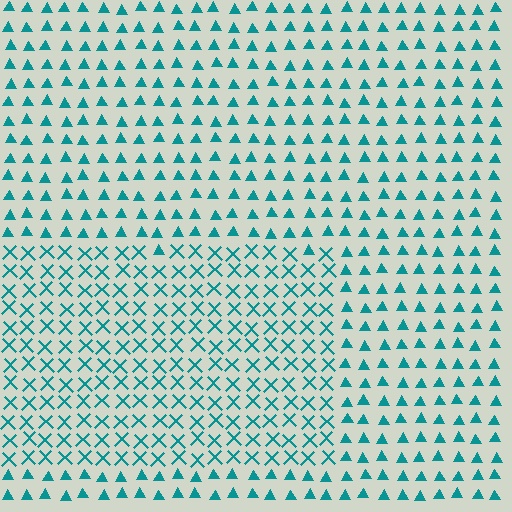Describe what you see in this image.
The image is filled with small teal elements arranged in a uniform grid. A rectangle-shaped region contains X marks, while the surrounding area contains triangles. The boundary is defined purely by the change in element shape.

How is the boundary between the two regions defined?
The boundary is defined by a change in element shape: X marks inside vs. triangles outside. All elements share the same color and spacing.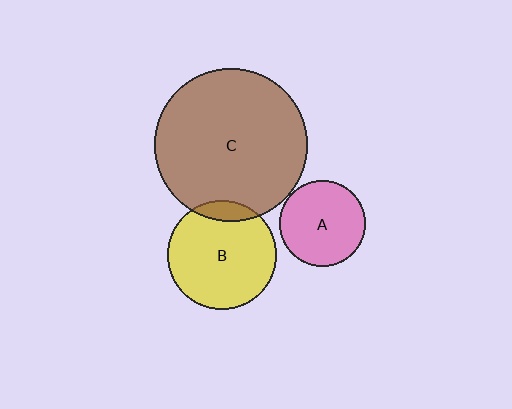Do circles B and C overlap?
Yes.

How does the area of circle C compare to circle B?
Approximately 2.0 times.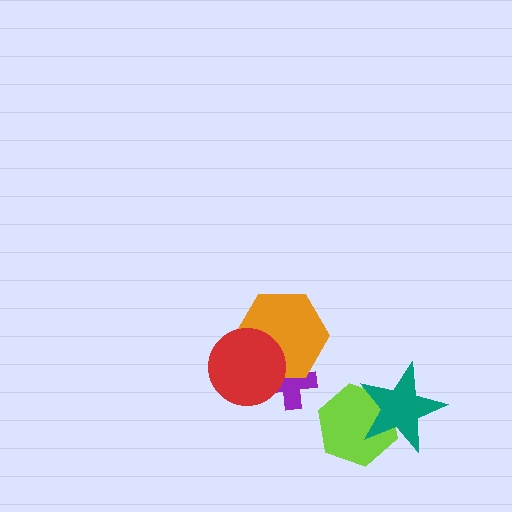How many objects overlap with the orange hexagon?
2 objects overlap with the orange hexagon.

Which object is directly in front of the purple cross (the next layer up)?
The orange hexagon is directly in front of the purple cross.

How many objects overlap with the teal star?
1 object overlaps with the teal star.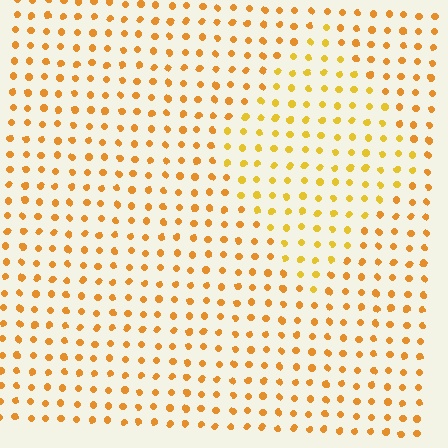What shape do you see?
I see a diamond.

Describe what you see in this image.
The image is filled with small orange elements in a uniform arrangement. A diamond-shaped region is visible where the elements are tinted to a slightly different hue, forming a subtle color boundary.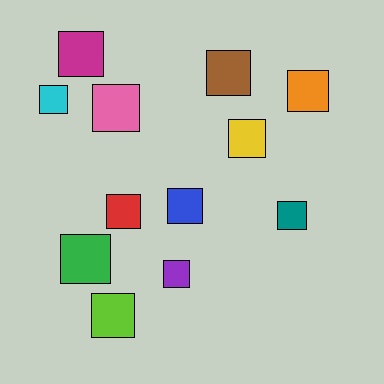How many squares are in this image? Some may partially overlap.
There are 12 squares.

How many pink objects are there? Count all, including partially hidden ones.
There is 1 pink object.